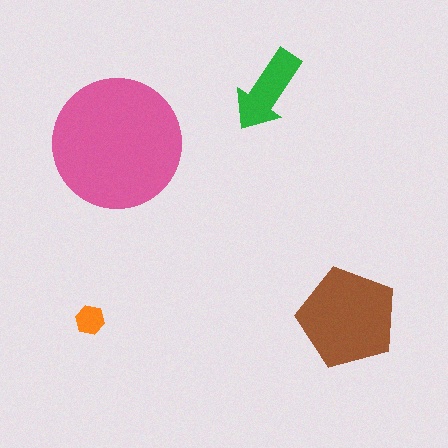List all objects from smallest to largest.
The orange hexagon, the green arrow, the brown pentagon, the pink circle.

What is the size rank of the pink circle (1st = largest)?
1st.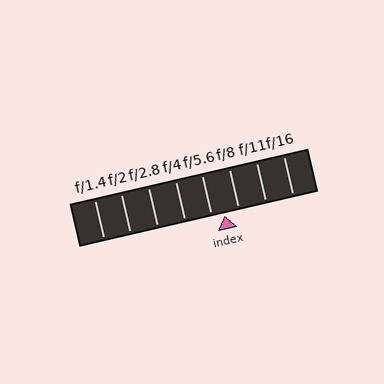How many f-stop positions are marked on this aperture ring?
There are 8 f-stop positions marked.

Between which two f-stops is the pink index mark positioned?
The index mark is between f/5.6 and f/8.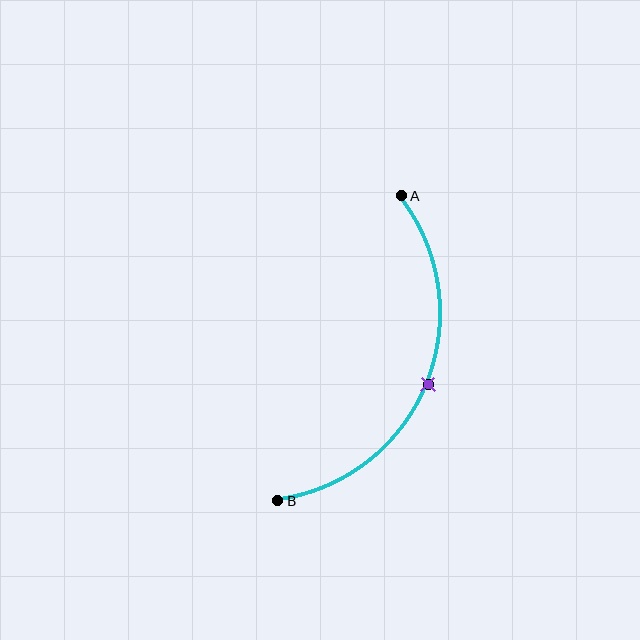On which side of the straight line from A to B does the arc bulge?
The arc bulges to the right of the straight line connecting A and B.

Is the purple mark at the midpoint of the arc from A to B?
Yes. The purple mark lies on the arc at equal arc-length from both A and B — it is the arc midpoint.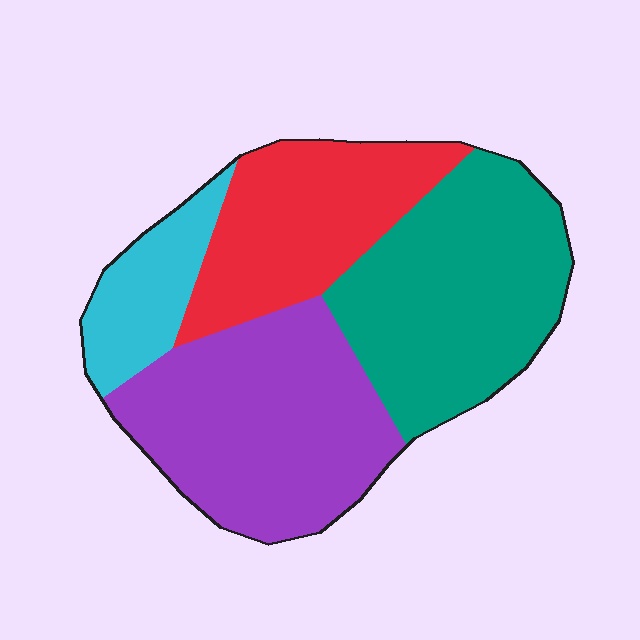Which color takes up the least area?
Cyan, at roughly 10%.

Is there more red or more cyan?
Red.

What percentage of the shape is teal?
Teal takes up between a quarter and a half of the shape.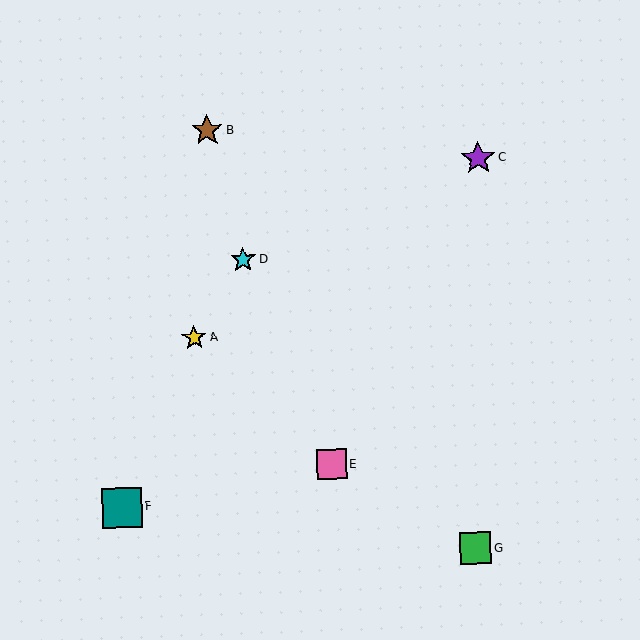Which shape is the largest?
The teal square (labeled F) is the largest.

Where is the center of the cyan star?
The center of the cyan star is at (243, 260).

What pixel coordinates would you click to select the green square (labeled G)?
Click at (475, 548) to select the green square G.